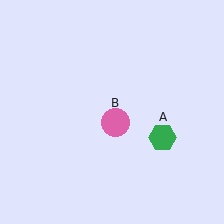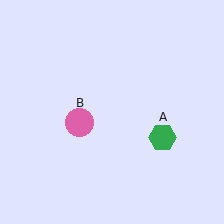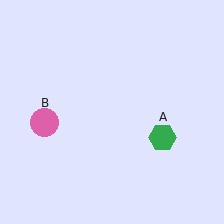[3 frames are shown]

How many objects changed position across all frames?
1 object changed position: pink circle (object B).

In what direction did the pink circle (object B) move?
The pink circle (object B) moved left.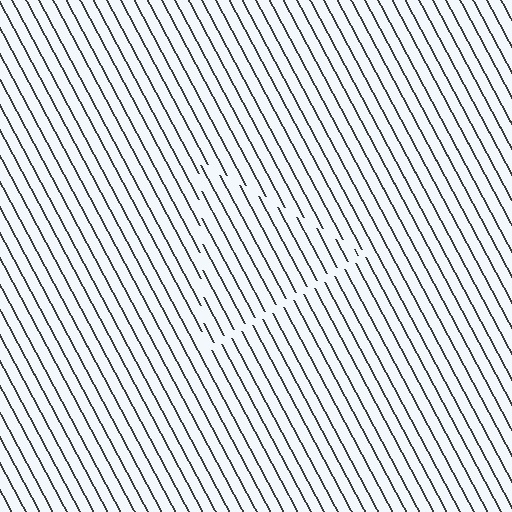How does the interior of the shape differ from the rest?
The interior of the shape contains the same grating, shifted by half a period — the contour is defined by the phase discontinuity where line-ends from the inner and outer gratings abut.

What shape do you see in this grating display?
An illusory triangle. The interior of the shape contains the same grating, shifted by half a period — the contour is defined by the phase discontinuity where line-ends from the inner and outer gratings abut.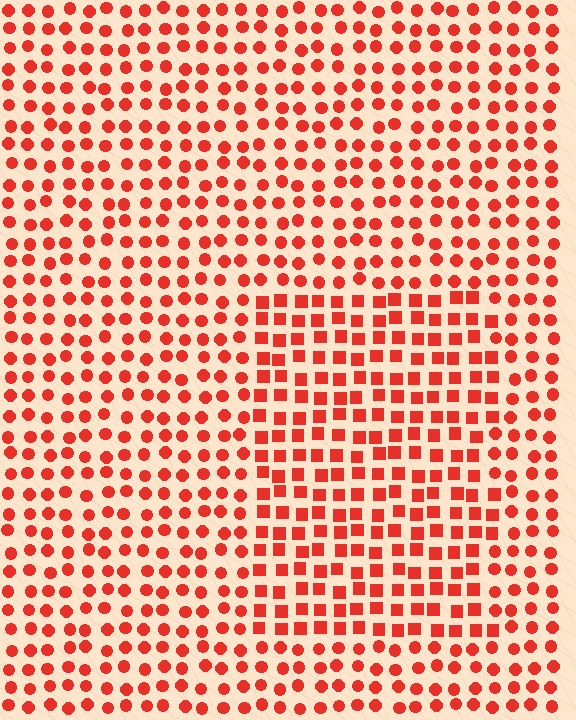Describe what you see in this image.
The image is filled with small red elements arranged in a uniform grid. A rectangle-shaped region contains squares, while the surrounding area contains circles. The boundary is defined purely by the change in element shape.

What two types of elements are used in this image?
The image uses squares inside the rectangle region and circles outside it.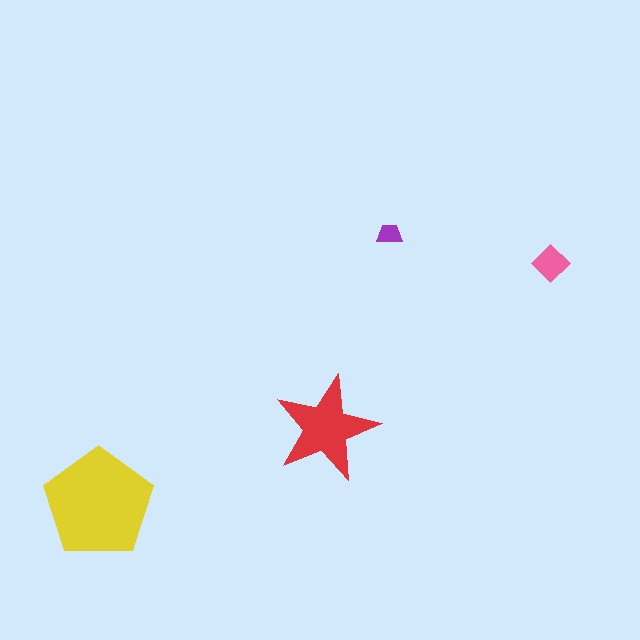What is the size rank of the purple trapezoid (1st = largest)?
4th.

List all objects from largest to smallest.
The yellow pentagon, the red star, the pink diamond, the purple trapezoid.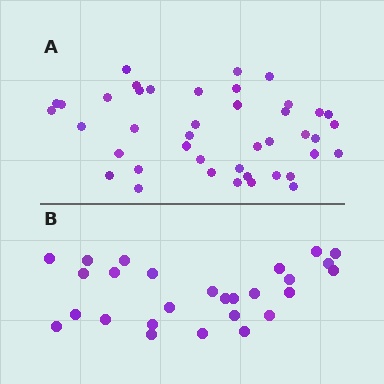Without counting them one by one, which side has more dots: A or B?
Region A (the top region) has more dots.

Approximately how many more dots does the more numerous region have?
Region A has approximately 15 more dots than region B.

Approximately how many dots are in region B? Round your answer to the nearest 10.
About 30 dots. (The exact count is 27, which rounds to 30.)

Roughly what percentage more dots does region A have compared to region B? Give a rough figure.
About 55% more.